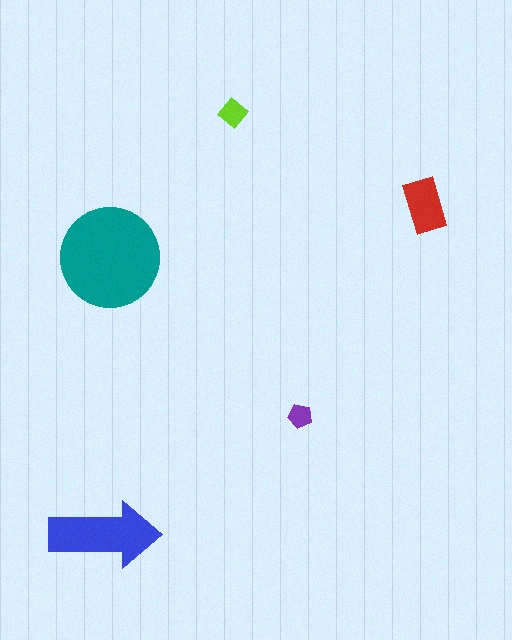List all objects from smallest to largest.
The purple pentagon, the lime diamond, the red rectangle, the blue arrow, the teal circle.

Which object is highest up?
The lime diamond is topmost.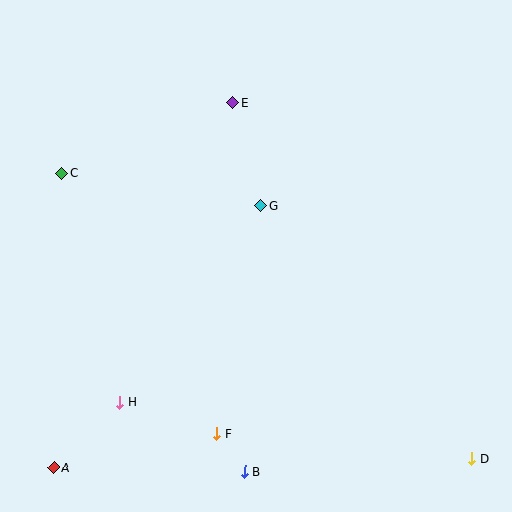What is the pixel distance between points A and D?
The distance between A and D is 417 pixels.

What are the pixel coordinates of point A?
Point A is at (54, 467).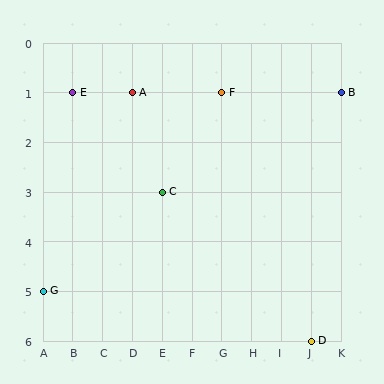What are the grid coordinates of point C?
Point C is at grid coordinates (E, 3).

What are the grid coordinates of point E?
Point E is at grid coordinates (B, 1).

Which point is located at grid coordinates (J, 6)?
Point D is at (J, 6).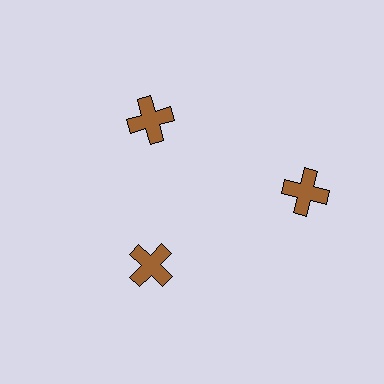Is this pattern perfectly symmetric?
No. The 3 brown crosses are arranged in a ring, but one element near the 3 o'clock position is pushed outward from the center, breaking the 3-fold rotational symmetry.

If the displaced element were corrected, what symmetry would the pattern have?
It would have 3-fold rotational symmetry — the pattern would map onto itself every 120 degrees.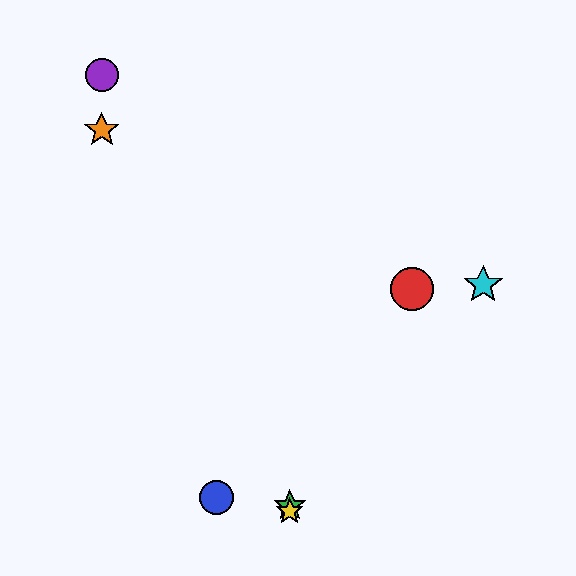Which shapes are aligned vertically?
The green star, the yellow star are aligned vertically.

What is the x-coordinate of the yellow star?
The yellow star is at x≈290.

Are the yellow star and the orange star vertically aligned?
No, the yellow star is at x≈290 and the orange star is at x≈102.